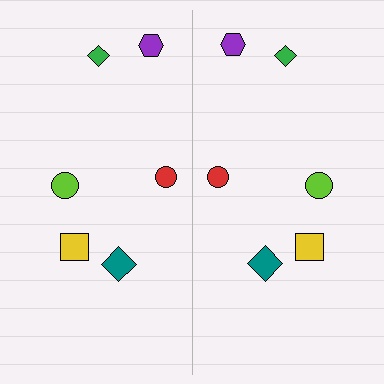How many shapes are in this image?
There are 12 shapes in this image.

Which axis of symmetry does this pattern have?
The pattern has a vertical axis of symmetry running through the center of the image.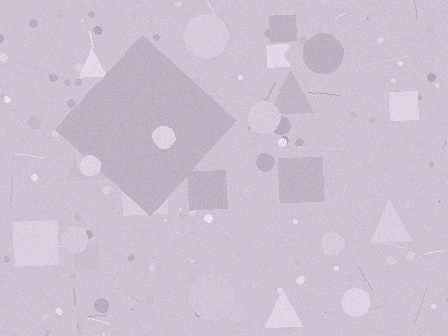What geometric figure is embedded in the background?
A diamond is embedded in the background.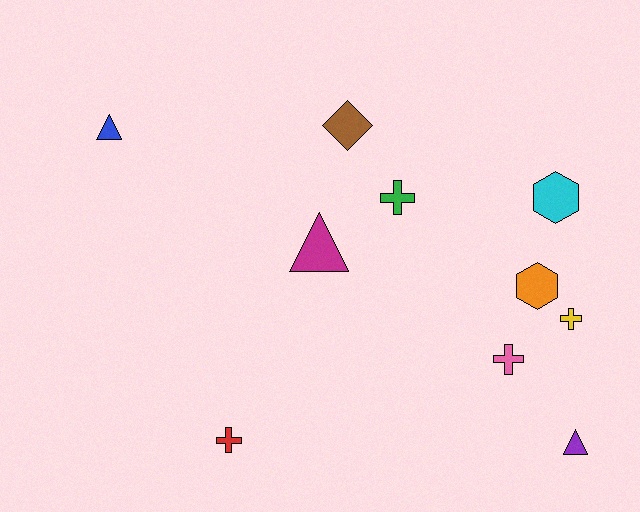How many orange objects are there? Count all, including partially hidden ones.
There is 1 orange object.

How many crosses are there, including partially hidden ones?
There are 4 crosses.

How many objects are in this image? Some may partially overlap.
There are 10 objects.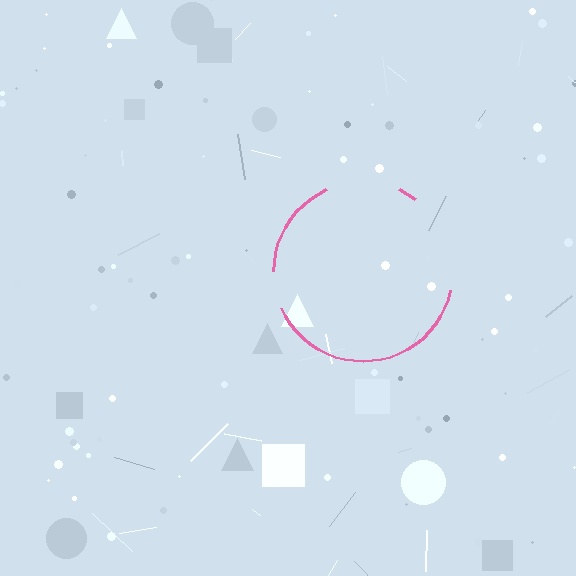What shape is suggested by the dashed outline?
The dashed outline suggests a circle.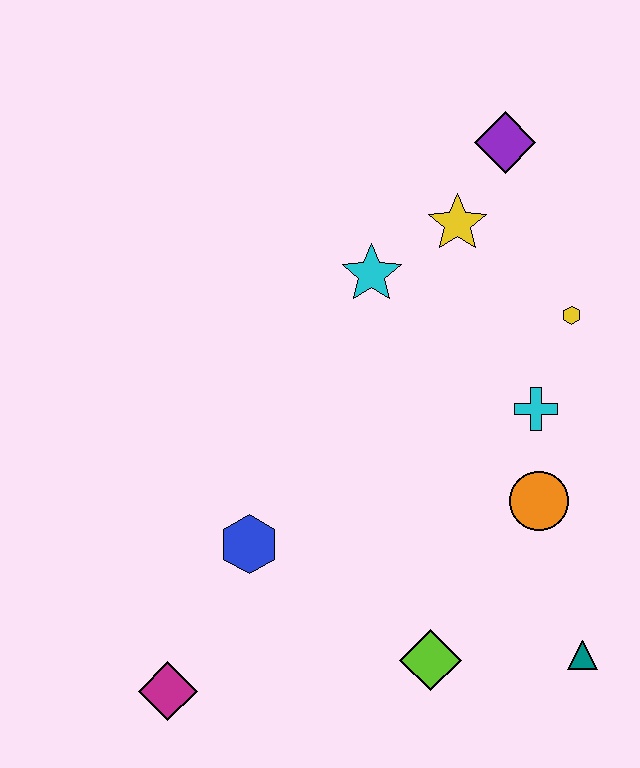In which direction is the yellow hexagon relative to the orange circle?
The yellow hexagon is above the orange circle.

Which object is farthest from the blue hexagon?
The purple diamond is farthest from the blue hexagon.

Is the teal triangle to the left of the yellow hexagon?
No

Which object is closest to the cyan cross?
The orange circle is closest to the cyan cross.